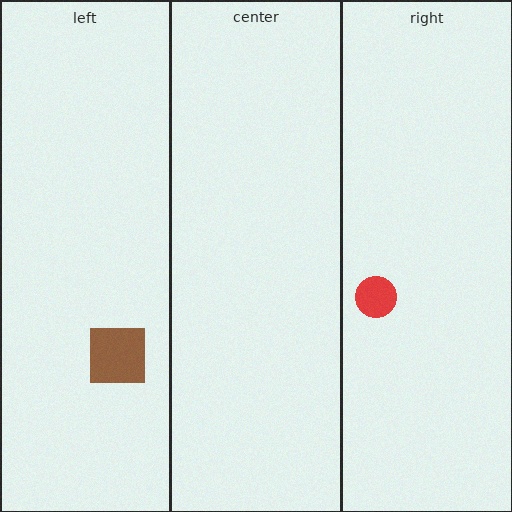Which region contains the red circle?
The right region.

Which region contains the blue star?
The left region.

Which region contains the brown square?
The left region.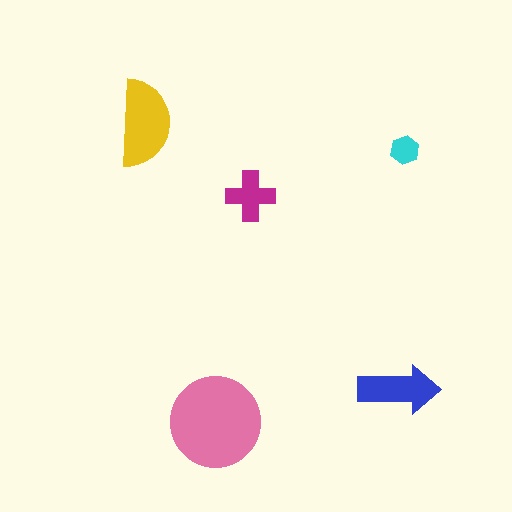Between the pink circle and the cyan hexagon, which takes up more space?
The pink circle.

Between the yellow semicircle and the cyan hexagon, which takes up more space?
The yellow semicircle.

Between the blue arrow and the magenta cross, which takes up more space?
The blue arrow.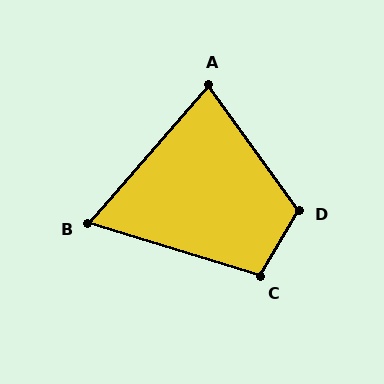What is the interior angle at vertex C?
Approximately 104 degrees (obtuse).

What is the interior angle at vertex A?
Approximately 76 degrees (acute).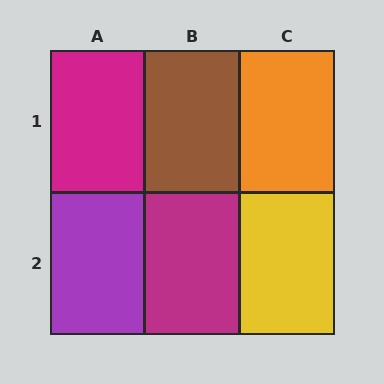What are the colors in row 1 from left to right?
Magenta, brown, orange.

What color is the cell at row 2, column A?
Purple.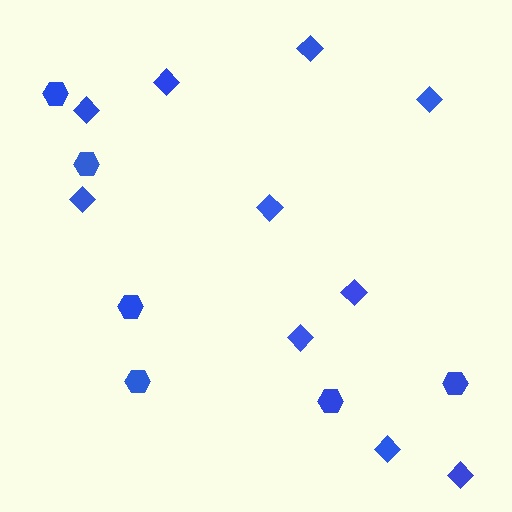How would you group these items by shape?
There are 2 groups: one group of hexagons (6) and one group of diamonds (10).